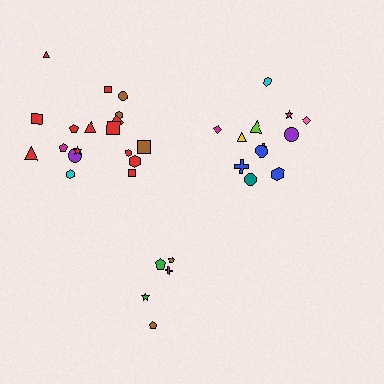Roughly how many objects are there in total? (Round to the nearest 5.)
Roughly 35 objects in total.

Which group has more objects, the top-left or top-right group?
The top-left group.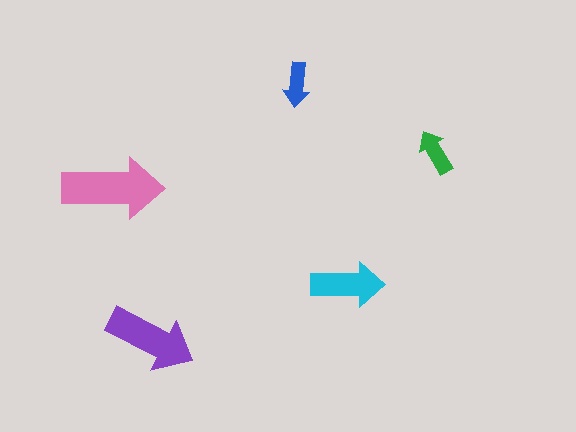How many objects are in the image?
There are 5 objects in the image.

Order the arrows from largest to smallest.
the pink one, the purple one, the cyan one, the green one, the blue one.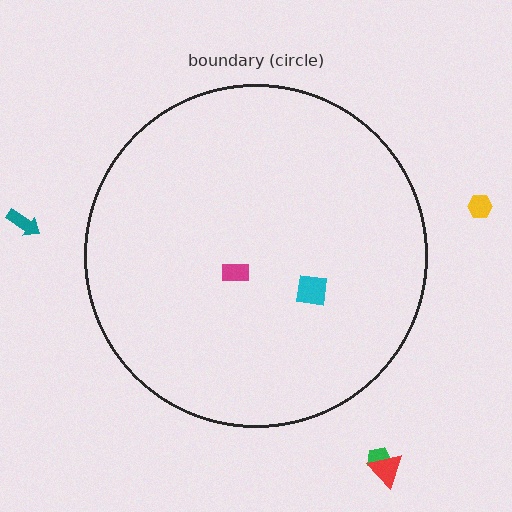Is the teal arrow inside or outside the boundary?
Outside.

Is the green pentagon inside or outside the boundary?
Outside.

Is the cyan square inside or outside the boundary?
Inside.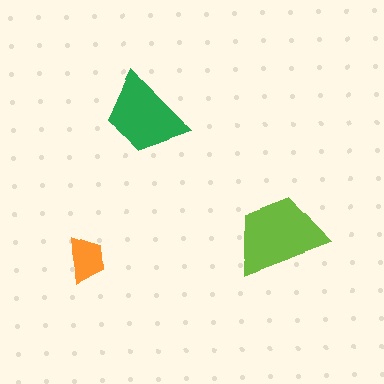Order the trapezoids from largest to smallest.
the lime one, the green one, the orange one.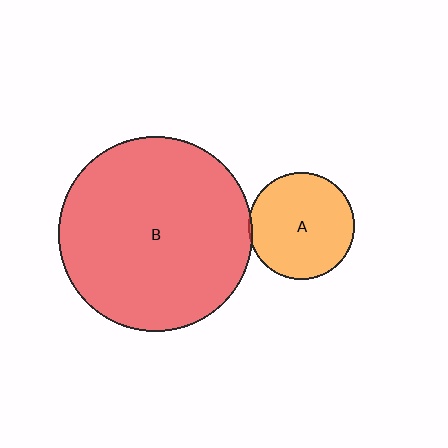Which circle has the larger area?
Circle B (red).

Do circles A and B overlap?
Yes.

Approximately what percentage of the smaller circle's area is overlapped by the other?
Approximately 5%.